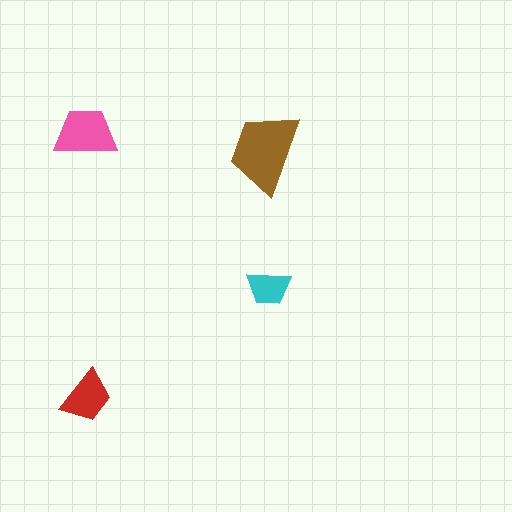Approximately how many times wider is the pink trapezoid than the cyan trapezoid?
About 1.5 times wider.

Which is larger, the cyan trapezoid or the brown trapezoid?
The brown one.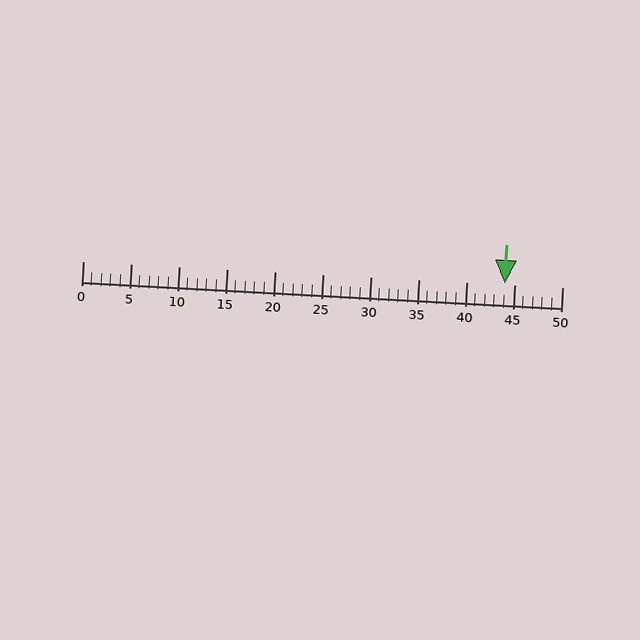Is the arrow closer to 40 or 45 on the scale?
The arrow is closer to 45.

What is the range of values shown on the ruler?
The ruler shows values from 0 to 50.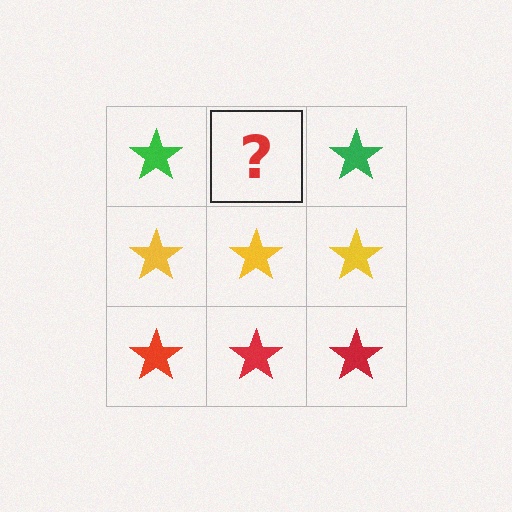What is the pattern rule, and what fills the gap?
The rule is that each row has a consistent color. The gap should be filled with a green star.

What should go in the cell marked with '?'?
The missing cell should contain a green star.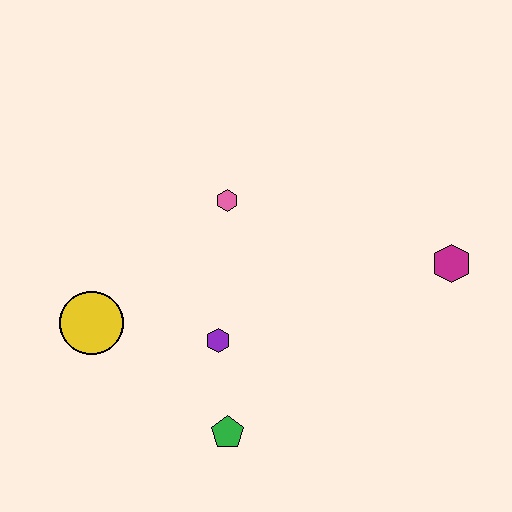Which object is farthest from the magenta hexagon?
The yellow circle is farthest from the magenta hexagon.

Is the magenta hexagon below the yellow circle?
No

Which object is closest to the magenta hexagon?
The pink hexagon is closest to the magenta hexagon.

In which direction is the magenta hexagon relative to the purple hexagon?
The magenta hexagon is to the right of the purple hexagon.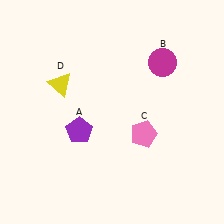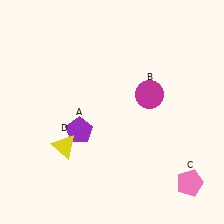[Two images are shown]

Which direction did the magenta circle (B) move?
The magenta circle (B) moved down.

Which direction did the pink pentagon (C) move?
The pink pentagon (C) moved down.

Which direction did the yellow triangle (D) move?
The yellow triangle (D) moved down.